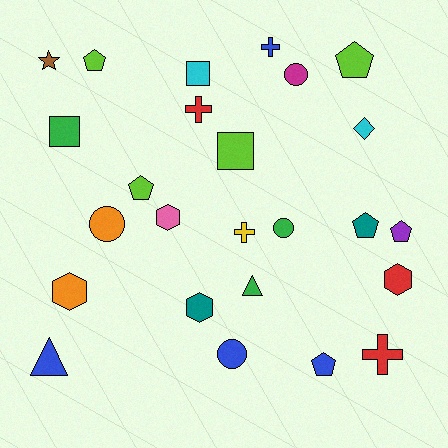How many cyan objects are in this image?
There are 2 cyan objects.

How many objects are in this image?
There are 25 objects.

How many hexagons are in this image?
There are 4 hexagons.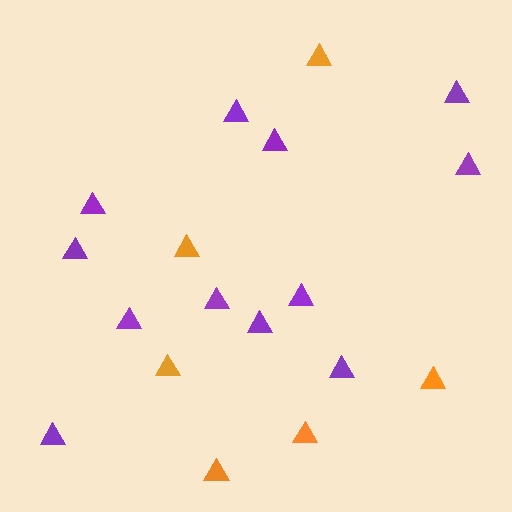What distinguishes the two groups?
There are 2 groups: one group of purple triangles (12) and one group of orange triangles (6).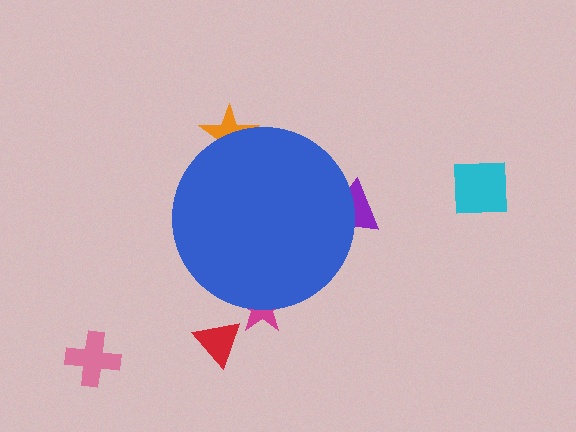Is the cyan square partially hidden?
No, the cyan square is fully visible.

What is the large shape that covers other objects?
A blue circle.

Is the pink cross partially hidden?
No, the pink cross is fully visible.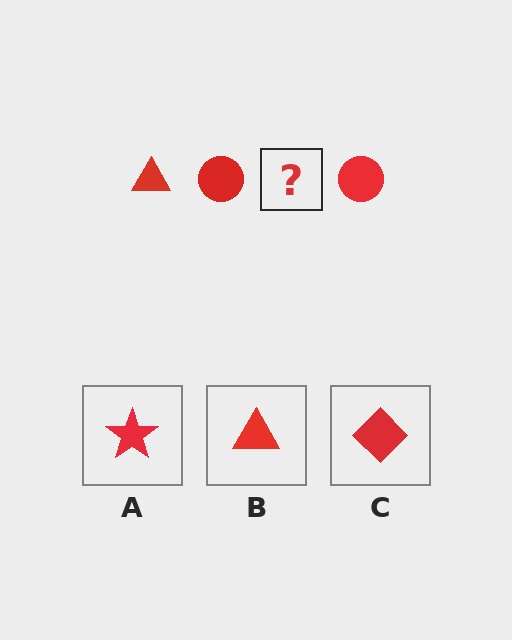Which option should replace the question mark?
Option B.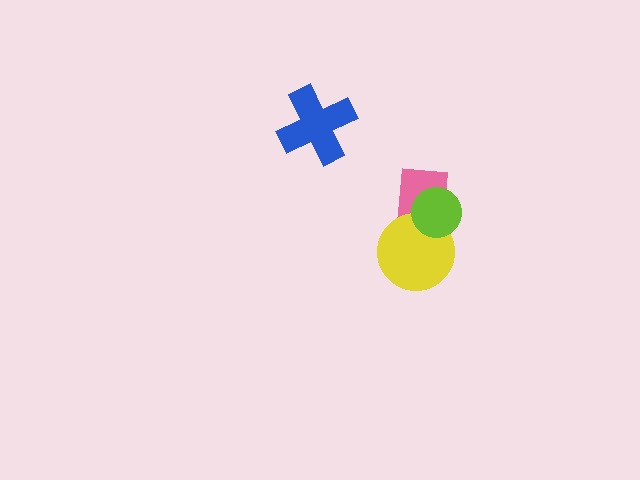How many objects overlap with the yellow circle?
2 objects overlap with the yellow circle.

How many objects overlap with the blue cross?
0 objects overlap with the blue cross.